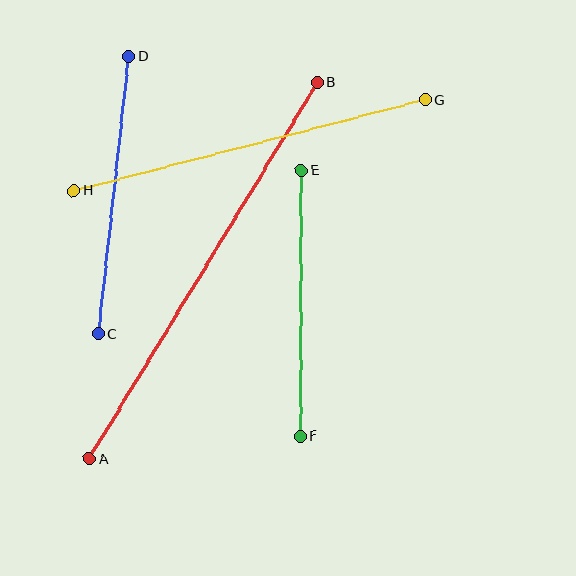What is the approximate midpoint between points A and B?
The midpoint is at approximately (203, 271) pixels.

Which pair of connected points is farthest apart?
Points A and B are farthest apart.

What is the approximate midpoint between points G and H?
The midpoint is at approximately (250, 145) pixels.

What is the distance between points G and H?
The distance is approximately 363 pixels.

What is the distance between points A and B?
The distance is approximately 439 pixels.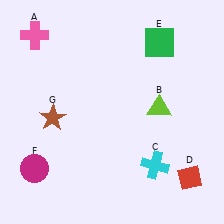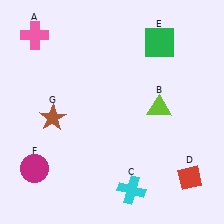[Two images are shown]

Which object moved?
The cyan cross (C) moved down.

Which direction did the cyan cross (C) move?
The cyan cross (C) moved down.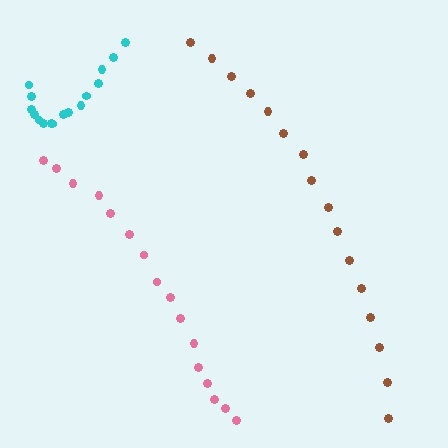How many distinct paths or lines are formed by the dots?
There are 3 distinct paths.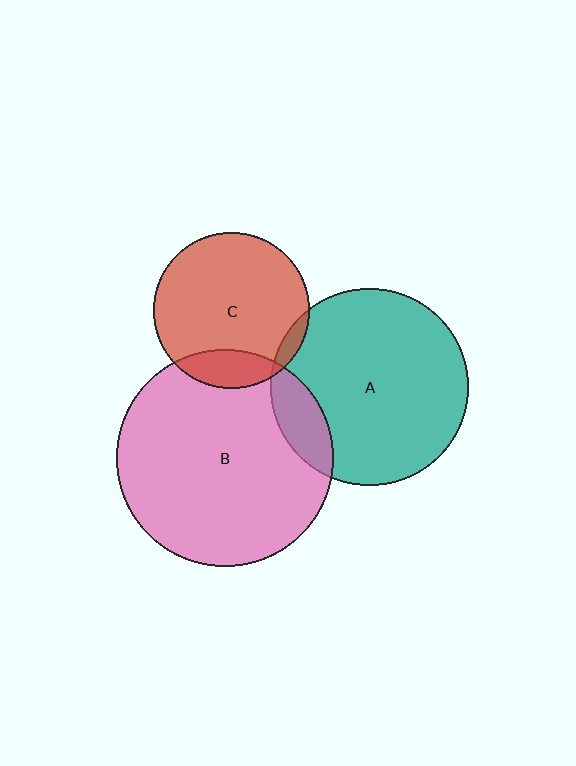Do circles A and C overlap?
Yes.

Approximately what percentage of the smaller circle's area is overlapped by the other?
Approximately 5%.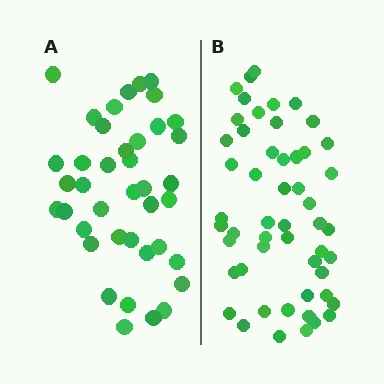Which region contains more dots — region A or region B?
Region B (the right region) has more dots.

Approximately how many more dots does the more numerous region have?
Region B has roughly 12 or so more dots than region A.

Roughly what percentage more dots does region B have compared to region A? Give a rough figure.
About 30% more.